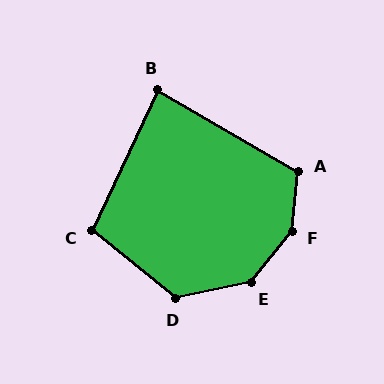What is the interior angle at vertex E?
Approximately 141 degrees (obtuse).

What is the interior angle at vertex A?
Approximately 115 degrees (obtuse).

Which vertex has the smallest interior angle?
B, at approximately 85 degrees.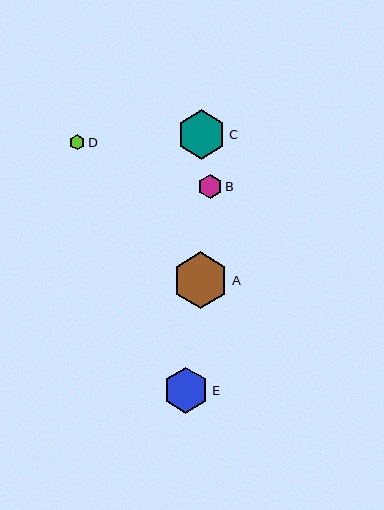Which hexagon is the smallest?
Hexagon D is the smallest with a size of approximately 15 pixels.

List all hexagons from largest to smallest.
From largest to smallest: A, C, E, B, D.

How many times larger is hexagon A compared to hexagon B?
Hexagon A is approximately 2.3 times the size of hexagon B.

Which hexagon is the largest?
Hexagon A is the largest with a size of approximately 56 pixels.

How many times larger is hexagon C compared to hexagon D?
Hexagon C is approximately 3.3 times the size of hexagon D.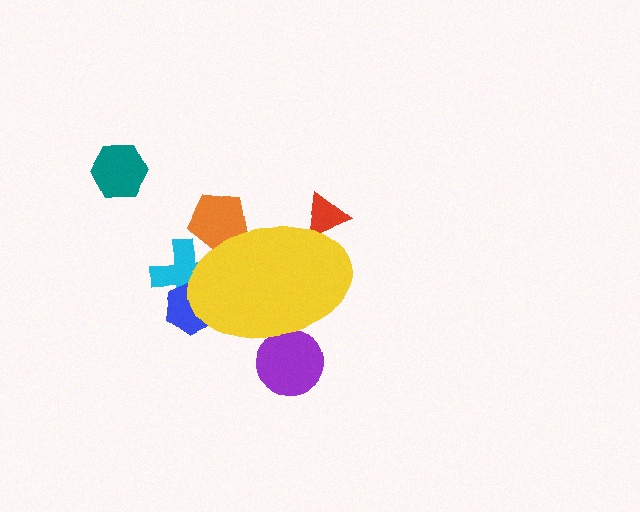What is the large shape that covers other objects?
A yellow ellipse.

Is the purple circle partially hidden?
Yes, the purple circle is partially hidden behind the yellow ellipse.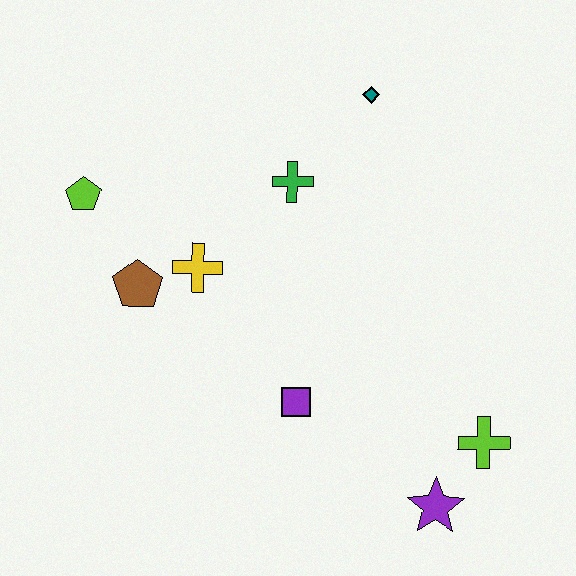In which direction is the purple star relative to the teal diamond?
The purple star is below the teal diamond.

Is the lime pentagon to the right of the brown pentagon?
No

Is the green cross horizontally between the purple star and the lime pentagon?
Yes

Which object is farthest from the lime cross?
The lime pentagon is farthest from the lime cross.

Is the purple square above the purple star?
Yes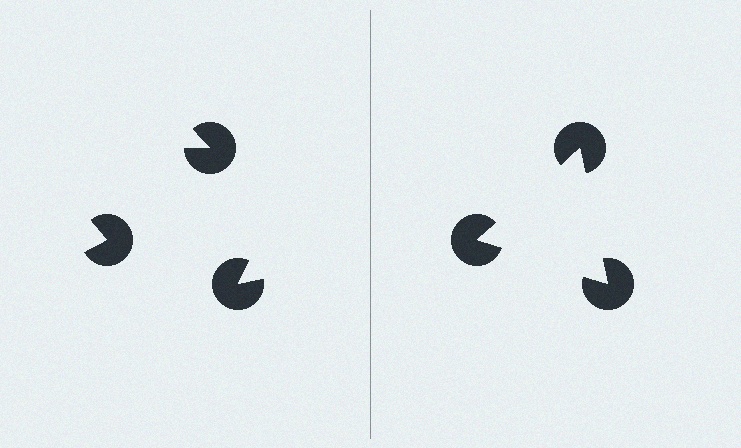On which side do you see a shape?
An illusory triangle appears on the right side. On the left side the wedge cuts are rotated, so no coherent shape forms.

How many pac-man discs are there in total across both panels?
6 — 3 on each side.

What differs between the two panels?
The pac-man discs are positioned identically on both sides; only the wedge orientations differ. On the right they align to a triangle; on the left they are misaligned.